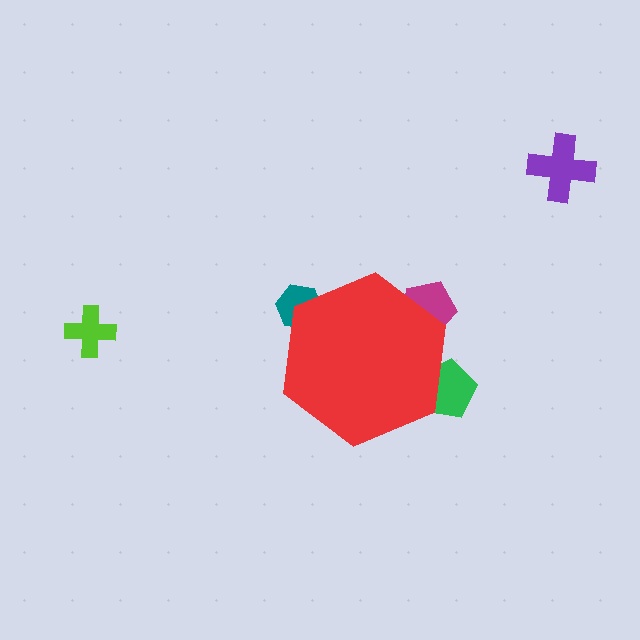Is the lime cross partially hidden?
No, the lime cross is fully visible.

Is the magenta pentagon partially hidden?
Yes, the magenta pentagon is partially hidden behind the red hexagon.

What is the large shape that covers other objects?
A red hexagon.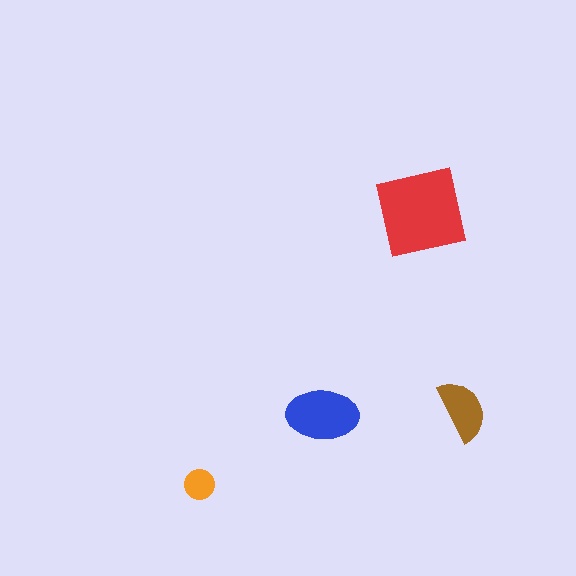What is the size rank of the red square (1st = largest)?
1st.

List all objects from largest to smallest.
The red square, the blue ellipse, the brown semicircle, the orange circle.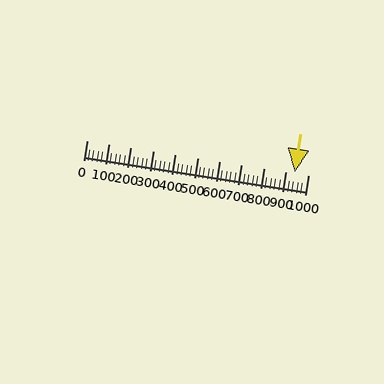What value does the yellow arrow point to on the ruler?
The yellow arrow points to approximately 940.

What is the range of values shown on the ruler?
The ruler shows values from 0 to 1000.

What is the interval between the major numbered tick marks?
The major tick marks are spaced 100 units apart.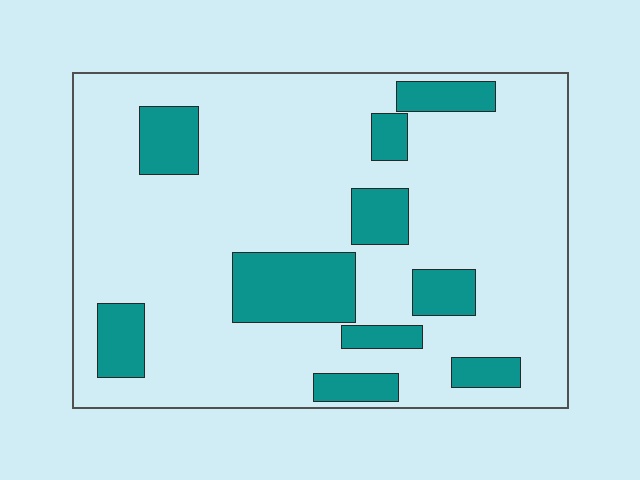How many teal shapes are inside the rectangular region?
10.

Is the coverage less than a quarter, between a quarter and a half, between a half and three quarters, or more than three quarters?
Less than a quarter.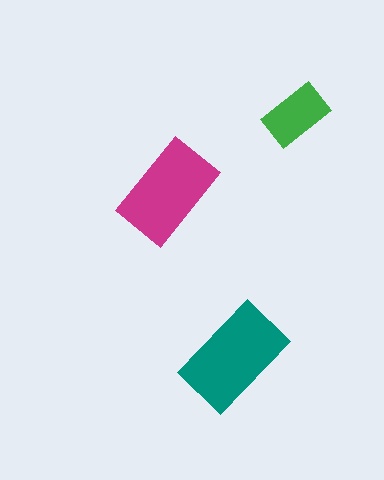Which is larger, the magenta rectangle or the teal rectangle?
The teal one.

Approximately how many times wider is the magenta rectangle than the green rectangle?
About 1.5 times wider.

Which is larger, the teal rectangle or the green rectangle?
The teal one.